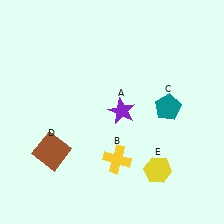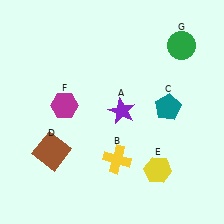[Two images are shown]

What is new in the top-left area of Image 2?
A magenta hexagon (F) was added in the top-left area of Image 2.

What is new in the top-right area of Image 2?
A green circle (G) was added in the top-right area of Image 2.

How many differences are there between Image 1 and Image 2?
There are 2 differences between the two images.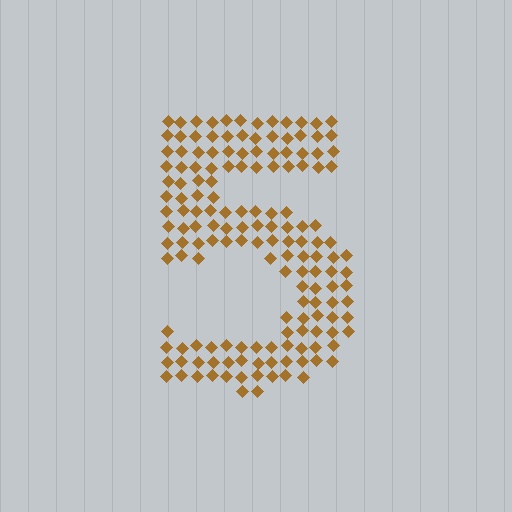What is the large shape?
The large shape is the digit 5.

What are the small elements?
The small elements are diamonds.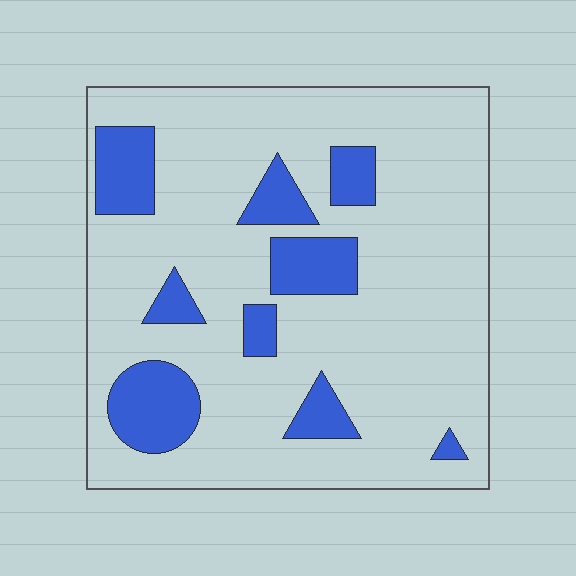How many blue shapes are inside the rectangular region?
9.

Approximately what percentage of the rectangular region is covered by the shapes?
Approximately 20%.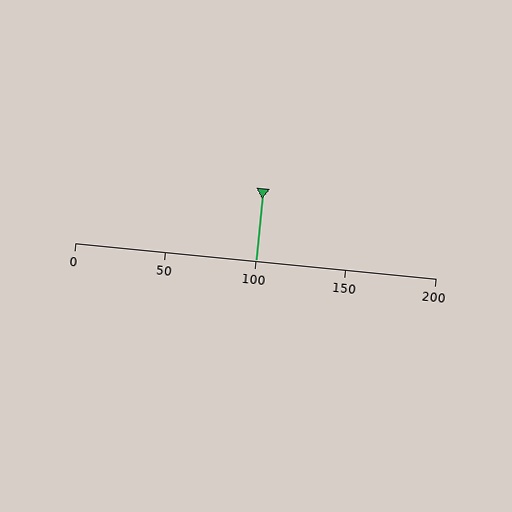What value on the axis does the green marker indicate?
The marker indicates approximately 100.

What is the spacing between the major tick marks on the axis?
The major ticks are spaced 50 apart.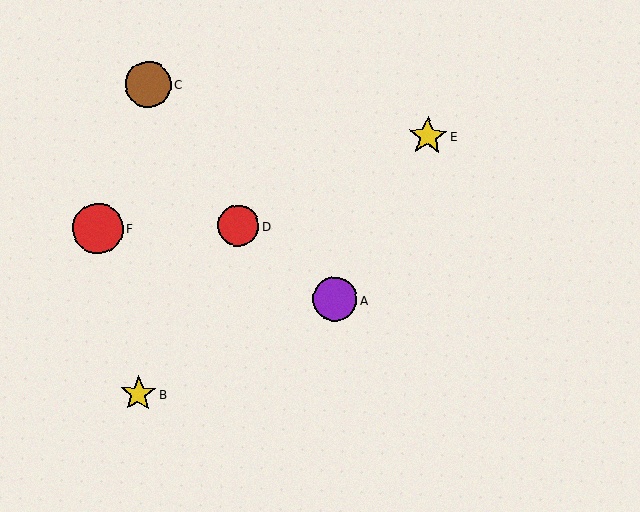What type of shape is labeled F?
Shape F is a red circle.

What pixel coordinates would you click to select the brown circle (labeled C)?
Click at (148, 84) to select the brown circle C.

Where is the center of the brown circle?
The center of the brown circle is at (148, 84).